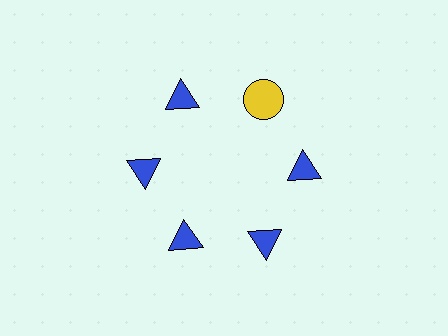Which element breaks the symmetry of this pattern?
The yellow circle at roughly the 1 o'clock position breaks the symmetry. All other shapes are blue triangles.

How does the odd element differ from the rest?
It differs in both color (yellow instead of blue) and shape (circle instead of triangle).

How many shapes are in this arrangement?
There are 6 shapes arranged in a ring pattern.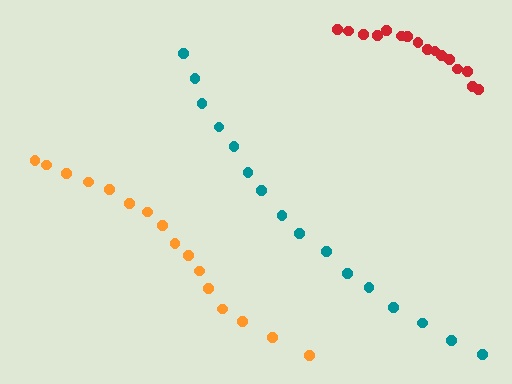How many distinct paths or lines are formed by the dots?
There are 3 distinct paths.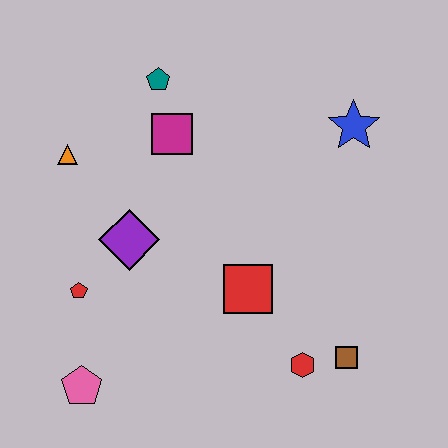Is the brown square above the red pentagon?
No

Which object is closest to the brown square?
The red hexagon is closest to the brown square.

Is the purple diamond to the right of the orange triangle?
Yes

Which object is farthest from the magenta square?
The brown square is farthest from the magenta square.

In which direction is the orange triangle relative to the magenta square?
The orange triangle is to the left of the magenta square.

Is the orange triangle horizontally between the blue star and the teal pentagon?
No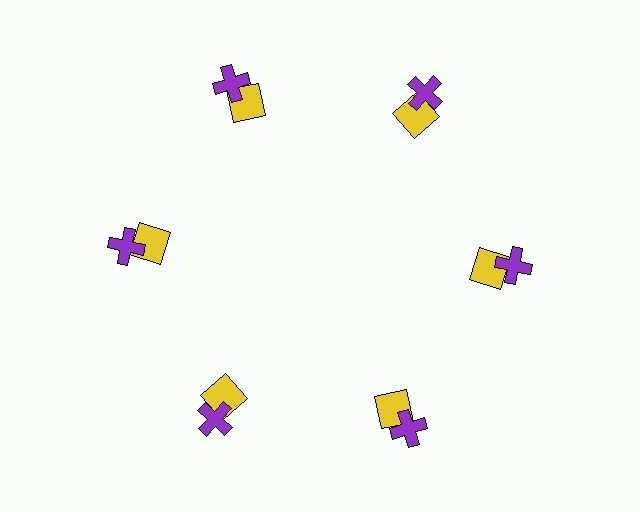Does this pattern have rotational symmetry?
Yes, this pattern has 6-fold rotational symmetry. It looks the same after rotating 60 degrees around the center.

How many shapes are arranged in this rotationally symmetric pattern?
There are 12 shapes, arranged in 6 groups of 2.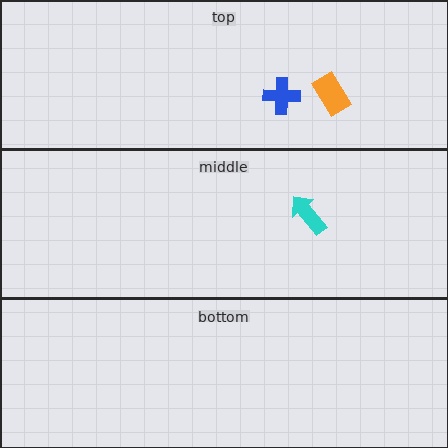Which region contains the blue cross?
The top region.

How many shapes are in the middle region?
1.